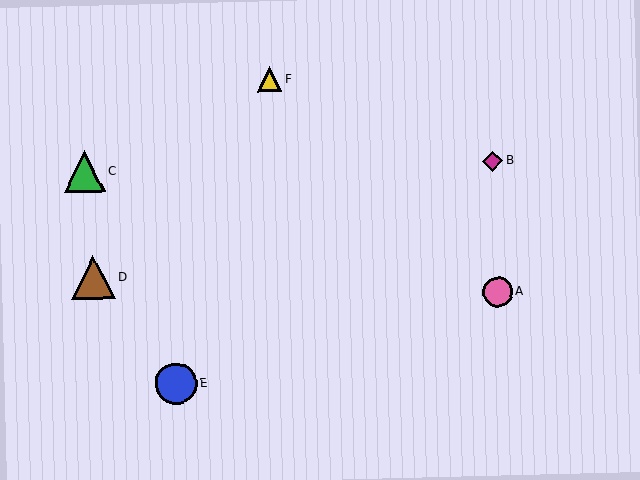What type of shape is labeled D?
Shape D is a brown triangle.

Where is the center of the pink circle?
The center of the pink circle is at (498, 292).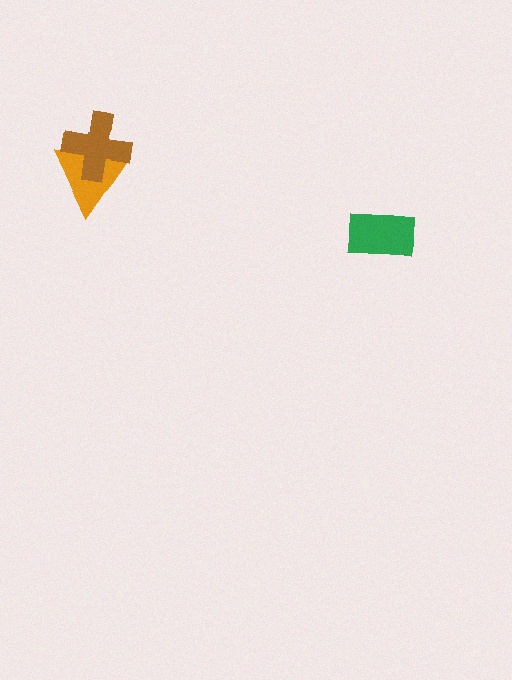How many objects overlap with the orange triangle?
1 object overlaps with the orange triangle.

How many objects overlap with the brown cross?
1 object overlaps with the brown cross.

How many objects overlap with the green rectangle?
0 objects overlap with the green rectangle.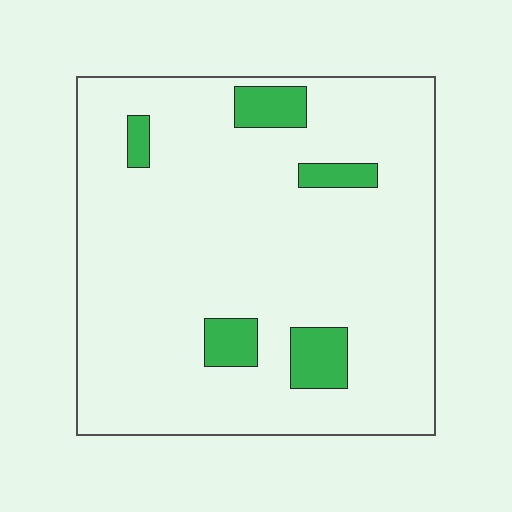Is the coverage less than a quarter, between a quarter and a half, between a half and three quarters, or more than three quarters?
Less than a quarter.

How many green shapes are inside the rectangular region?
5.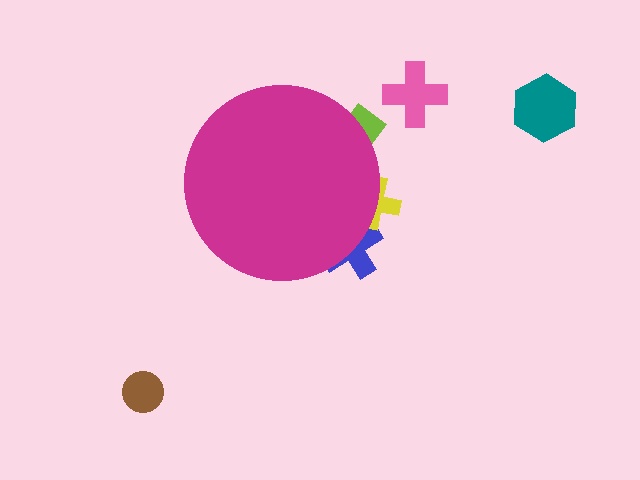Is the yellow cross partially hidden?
Yes, the yellow cross is partially hidden behind the magenta circle.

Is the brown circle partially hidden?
No, the brown circle is fully visible.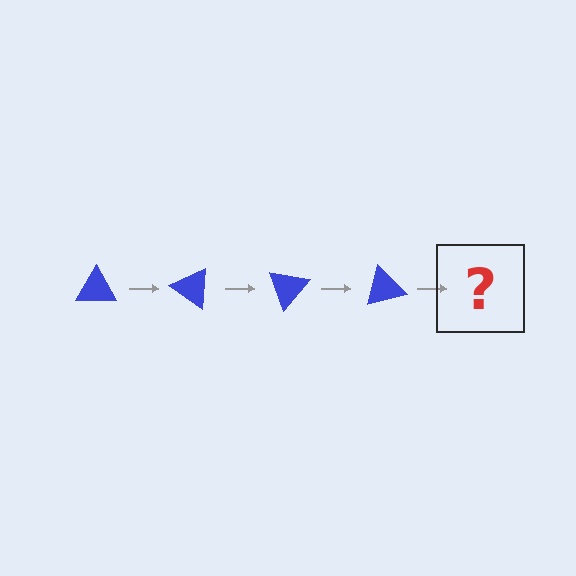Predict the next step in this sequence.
The next step is a blue triangle rotated 140 degrees.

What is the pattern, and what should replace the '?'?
The pattern is that the triangle rotates 35 degrees each step. The '?' should be a blue triangle rotated 140 degrees.